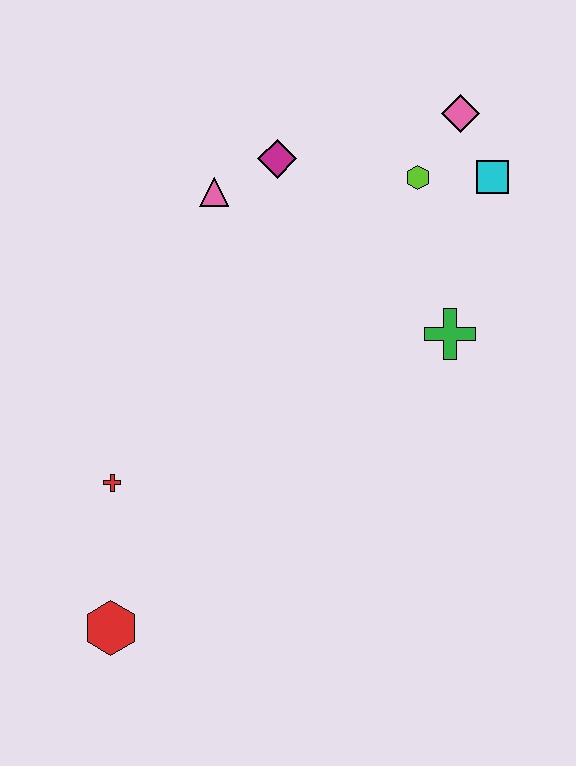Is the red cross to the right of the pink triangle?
No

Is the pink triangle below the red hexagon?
No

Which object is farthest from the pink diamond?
The red hexagon is farthest from the pink diamond.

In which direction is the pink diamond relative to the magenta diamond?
The pink diamond is to the right of the magenta diamond.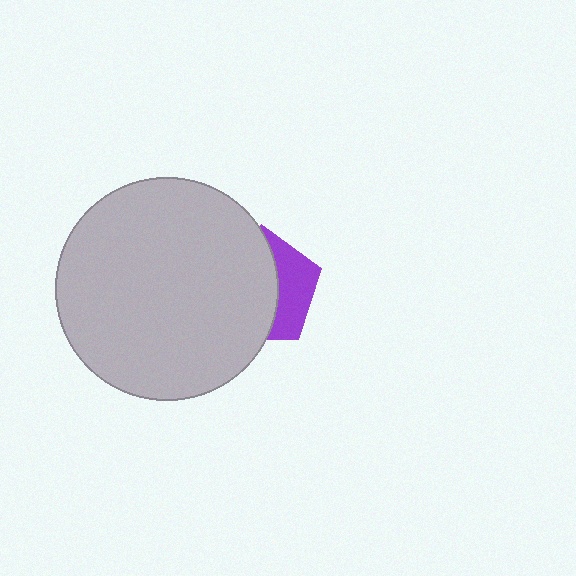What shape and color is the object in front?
The object in front is a light gray circle.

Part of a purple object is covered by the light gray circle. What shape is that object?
It is a pentagon.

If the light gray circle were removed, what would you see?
You would see the complete purple pentagon.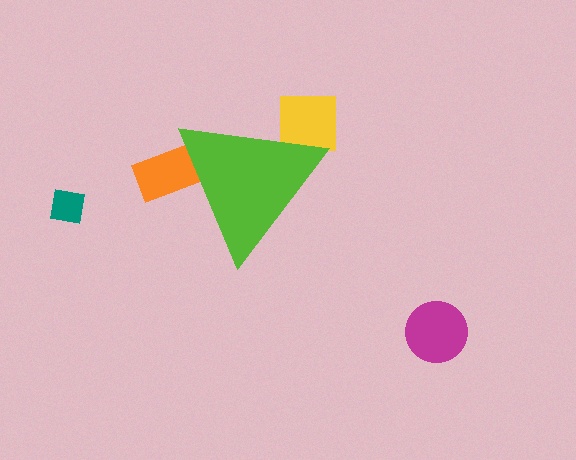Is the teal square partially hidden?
No, the teal square is fully visible.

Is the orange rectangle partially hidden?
Yes, the orange rectangle is partially hidden behind the lime triangle.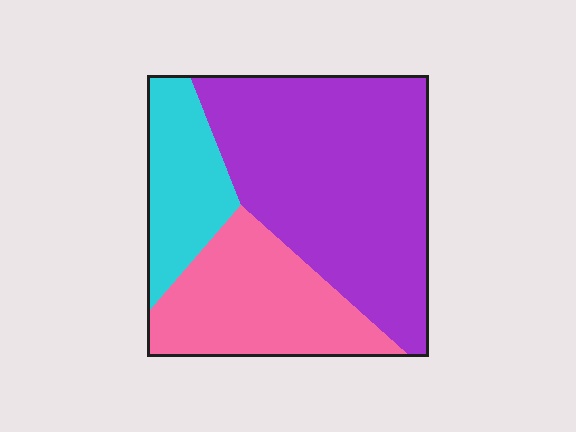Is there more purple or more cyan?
Purple.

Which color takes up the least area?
Cyan, at roughly 20%.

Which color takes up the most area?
Purple, at roughly 55%.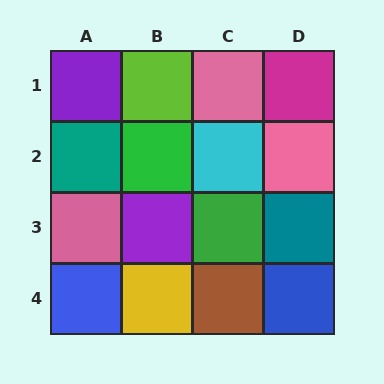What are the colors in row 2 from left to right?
Teal, green, cyan, pink.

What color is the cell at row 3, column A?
Pink.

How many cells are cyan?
1 cell is cyan.